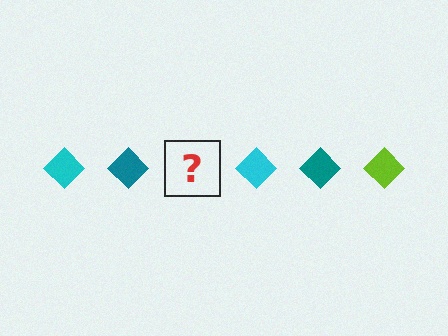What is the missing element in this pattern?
The missing element is a lime diamond.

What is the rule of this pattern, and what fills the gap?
The rule is that the pattern cycles through cyan, teal, lime diamonds. The gap should be filled with a lime diamond.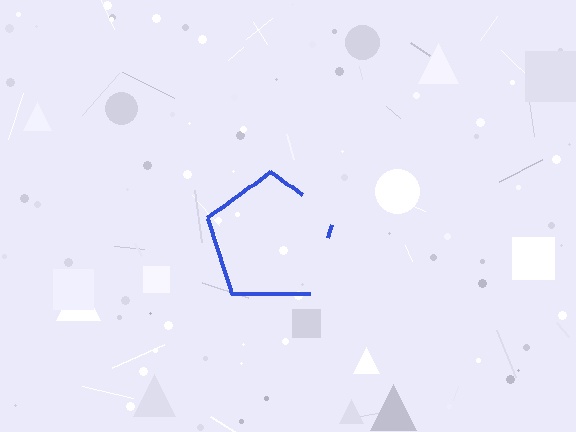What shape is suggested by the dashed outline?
The dashed outline suggests a pentagon.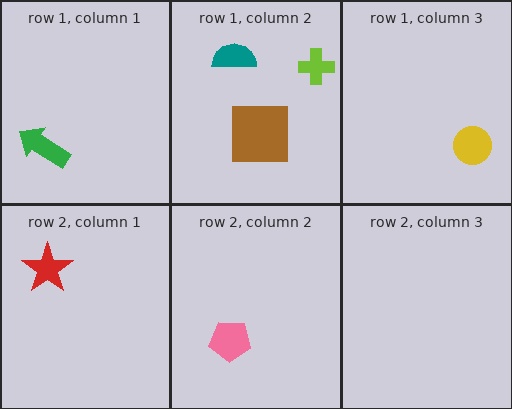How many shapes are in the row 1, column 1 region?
1.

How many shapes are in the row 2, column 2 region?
1.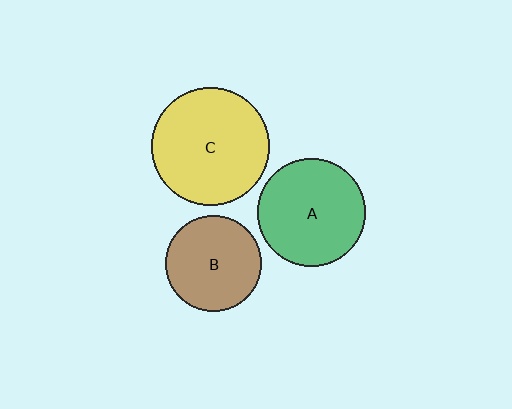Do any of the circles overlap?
No, none of the circles overlap.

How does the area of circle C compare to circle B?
Approximately 1.5 times.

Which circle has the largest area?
Circle C (yellow).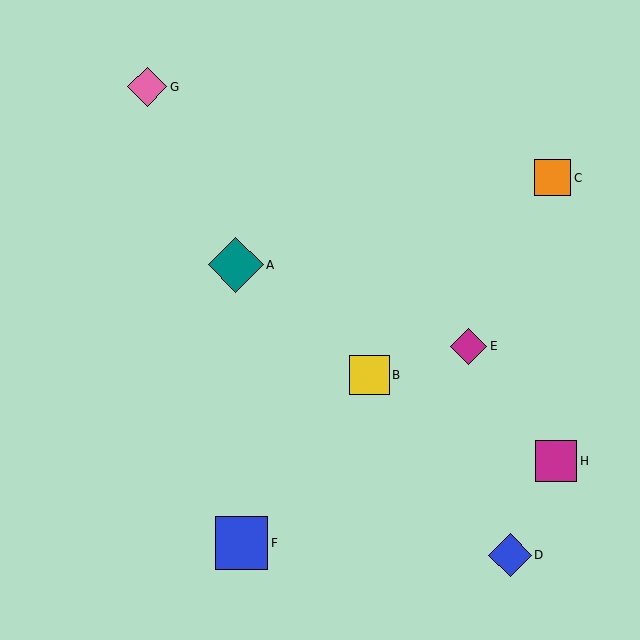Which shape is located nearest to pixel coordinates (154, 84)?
The pink diamond (labeled G) at (147, 87) is nearest to that location.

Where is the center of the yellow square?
The center of the yellow square is at (370, 375).